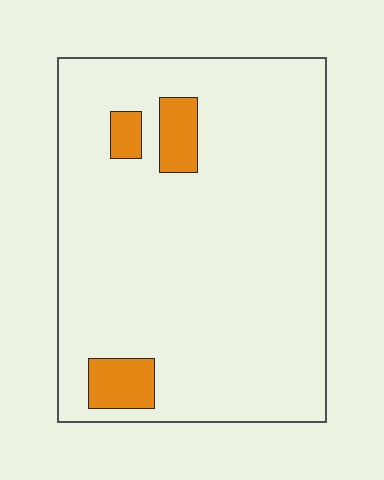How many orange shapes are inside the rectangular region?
3.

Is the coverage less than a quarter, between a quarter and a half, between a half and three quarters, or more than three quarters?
Less than a quarter.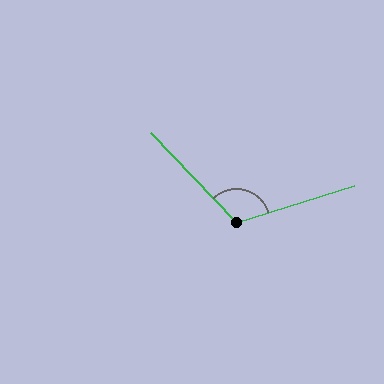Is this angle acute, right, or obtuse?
It is obtuse.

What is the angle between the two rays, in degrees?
Approximately 116 degrees.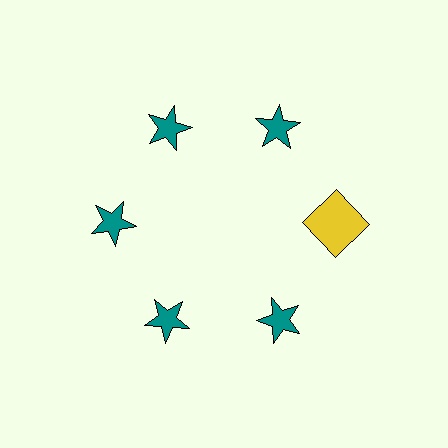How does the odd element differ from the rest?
It differs in both color (yellow instead of teal) and shape (square instead of star).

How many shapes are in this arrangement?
There are 6 shapes arranged in a ring pattern.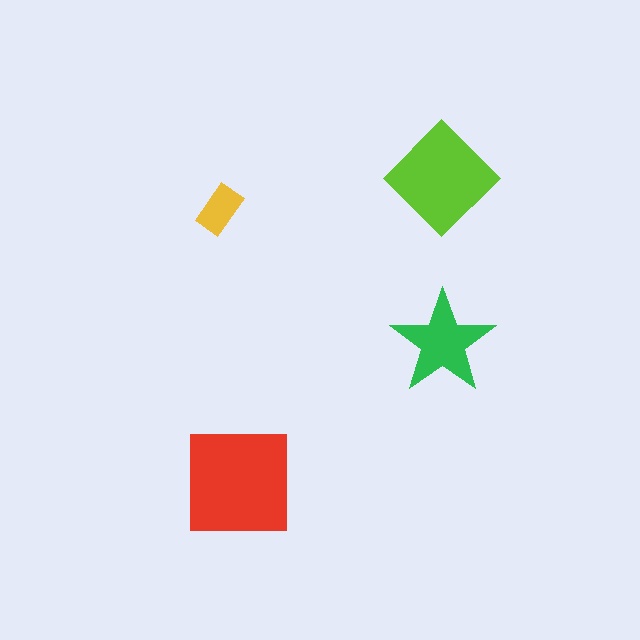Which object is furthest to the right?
The green star is rightmost.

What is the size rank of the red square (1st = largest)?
1st.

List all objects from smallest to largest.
The yellow rectangle, the green star, the lime diamond, the red square.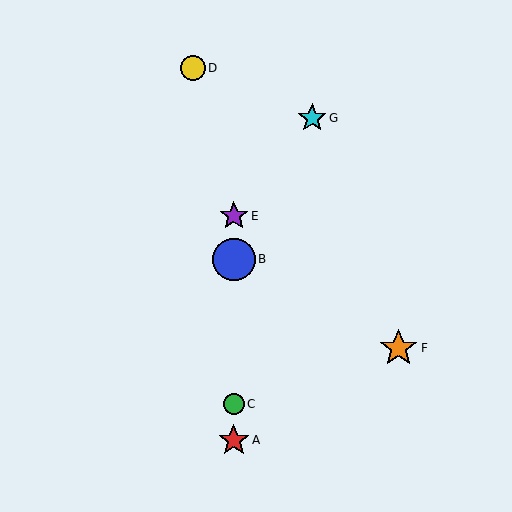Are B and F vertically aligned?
No, B is at x≈234 and F is at x≈399.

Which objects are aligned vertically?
Objects A, B, C, E are aligned vertically.